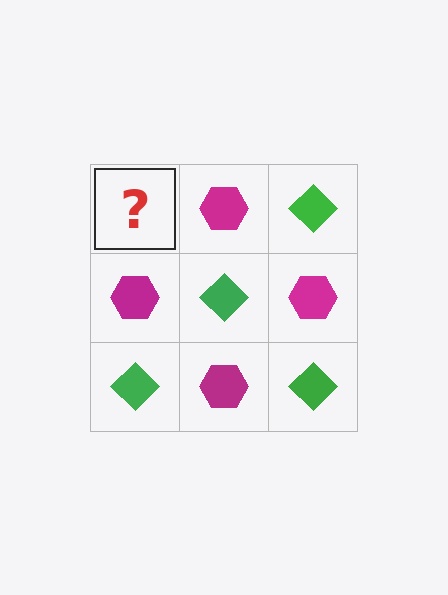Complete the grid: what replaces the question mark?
The question mark should be replaced with a green diamond.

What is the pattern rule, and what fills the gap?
The rule is that it alternates green diamond and magenta hexagon in a checkerboard pattern. The gap should be filled with a green diamond.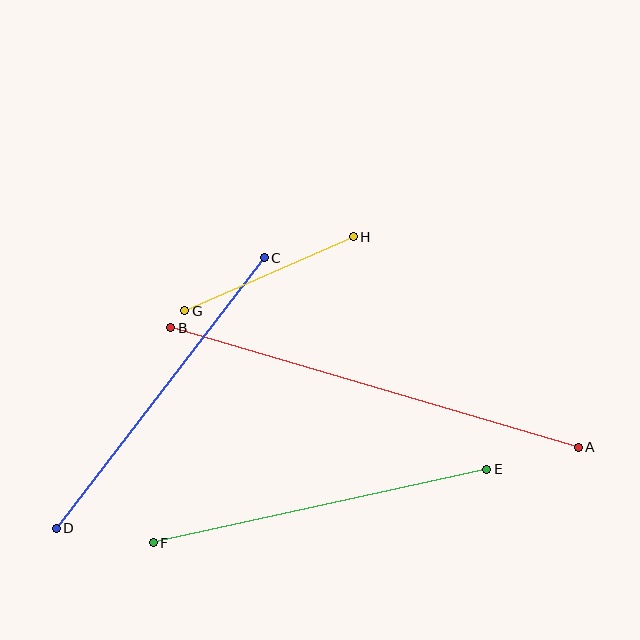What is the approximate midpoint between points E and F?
The midpoint is at approximately (320, 506) pixels.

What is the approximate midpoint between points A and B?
The midpoint is at approximately (375, 388) pixels.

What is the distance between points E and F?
The distance is approximately 342 pixels.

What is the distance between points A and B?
The distance is approximately 425 pixels.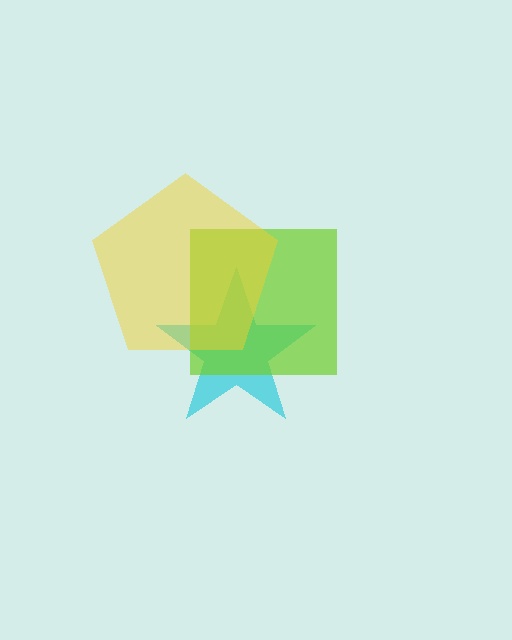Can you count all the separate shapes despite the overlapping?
Yes, there are 3 separate shapes.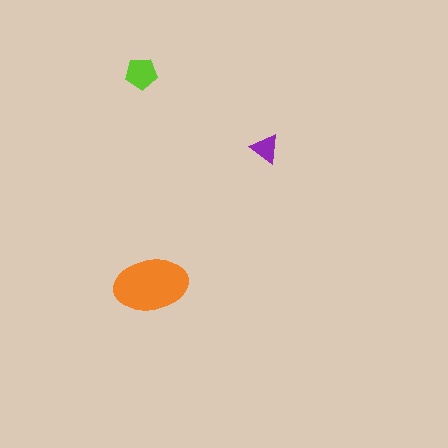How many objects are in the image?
There are 3 objects in the image.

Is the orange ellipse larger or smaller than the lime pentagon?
Larger.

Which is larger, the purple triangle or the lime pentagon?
The lime pentagon.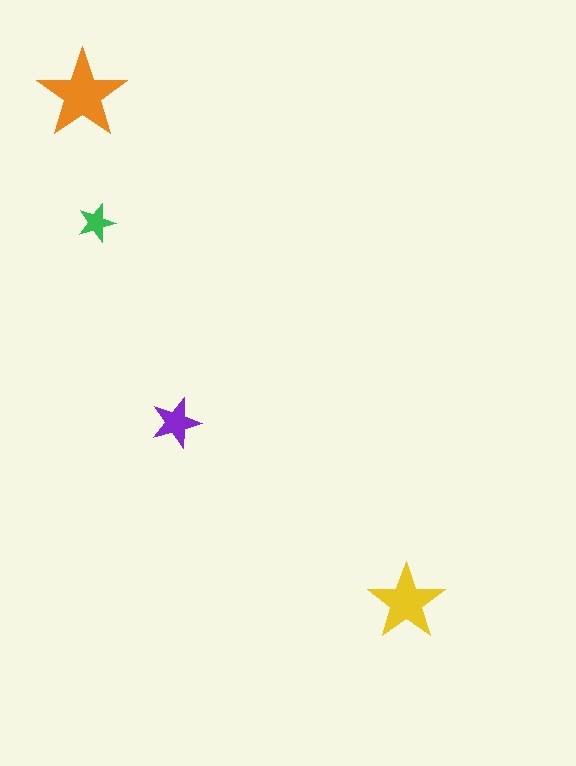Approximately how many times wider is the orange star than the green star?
About 2.5 times wider.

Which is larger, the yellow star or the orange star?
The orange one.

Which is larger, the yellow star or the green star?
The yellow one.